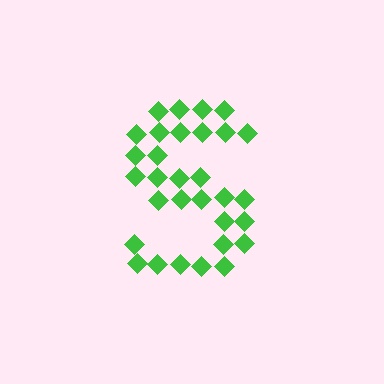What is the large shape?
The large shape is the letter S.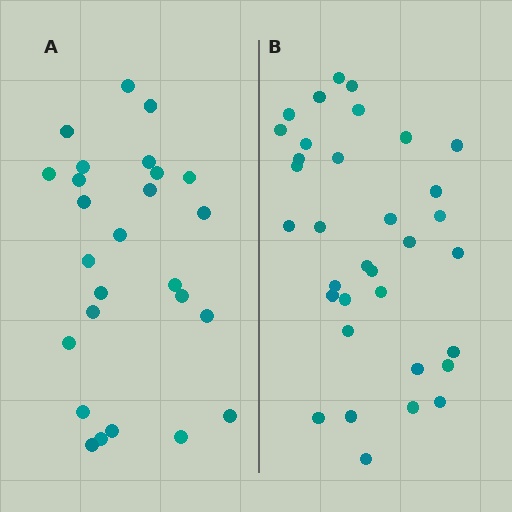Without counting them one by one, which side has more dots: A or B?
Region B (the right region) has more dots.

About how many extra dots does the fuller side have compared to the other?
Region B has roughly 8 or so more dots than region A.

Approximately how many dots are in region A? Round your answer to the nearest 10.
About 30 dots. (The exact count is 26, which rounds to 30.)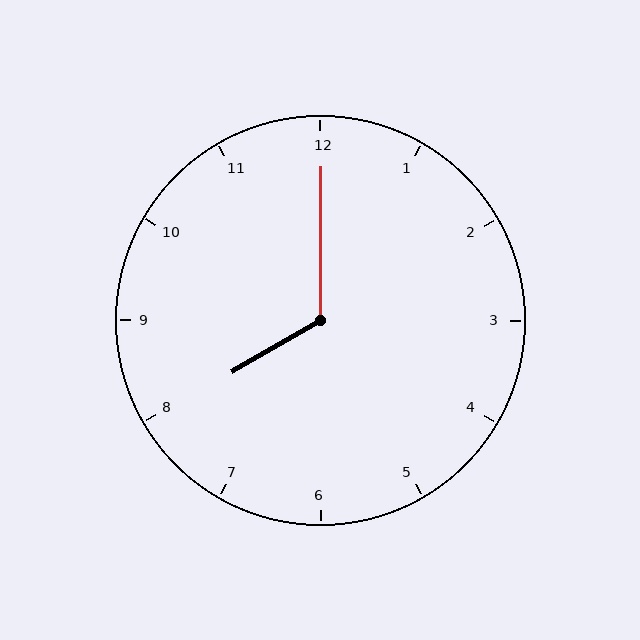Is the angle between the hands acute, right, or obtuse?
It is obtuse.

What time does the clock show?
8:00.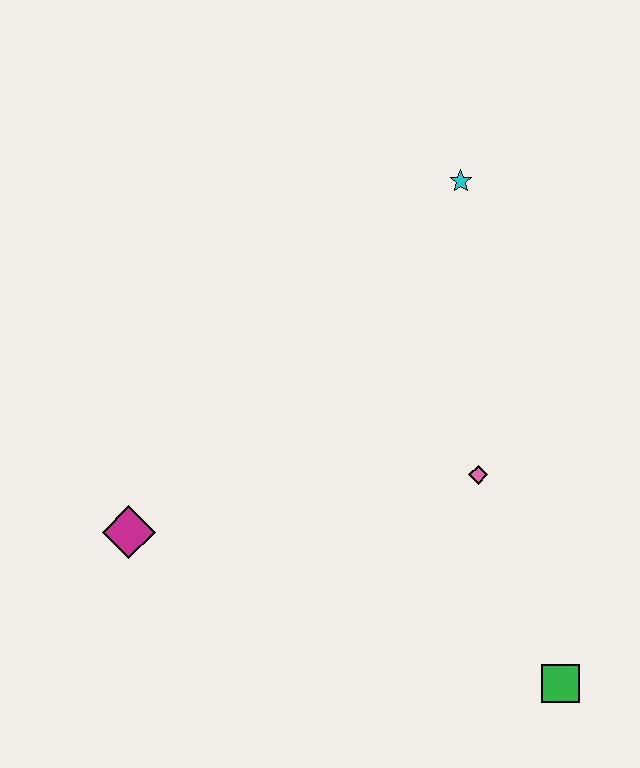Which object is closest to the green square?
The pink diamond is closest to the green square.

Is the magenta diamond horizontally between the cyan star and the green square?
No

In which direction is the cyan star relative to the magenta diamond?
The cyan star is above the magenta diamond.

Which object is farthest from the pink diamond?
The magenta diamond is farthest from the pink diamond.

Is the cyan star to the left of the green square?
Yes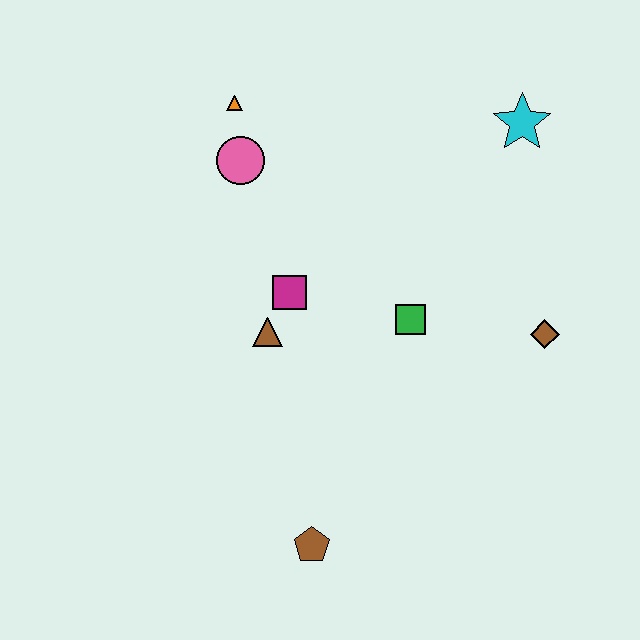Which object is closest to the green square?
The magenta square is closest to the green square.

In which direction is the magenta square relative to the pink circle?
The magenta square is below the pink circle.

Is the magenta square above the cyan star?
No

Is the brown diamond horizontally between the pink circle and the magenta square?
No